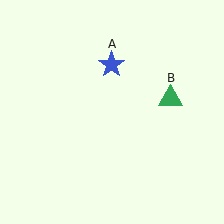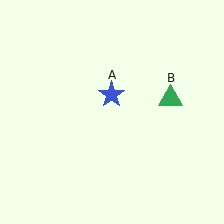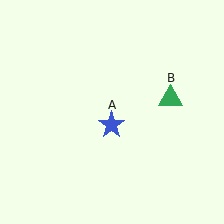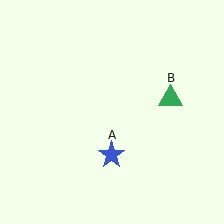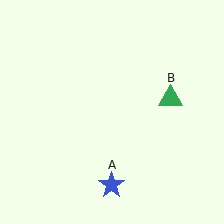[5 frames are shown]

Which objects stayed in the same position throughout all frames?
Green triangle (object B) remained stationary.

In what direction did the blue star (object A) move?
The blue star (object A) moved down.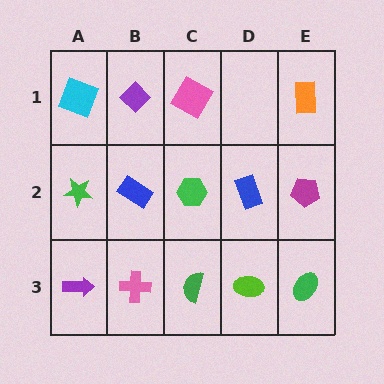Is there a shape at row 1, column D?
No, that cell is empty.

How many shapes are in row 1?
4 shapes.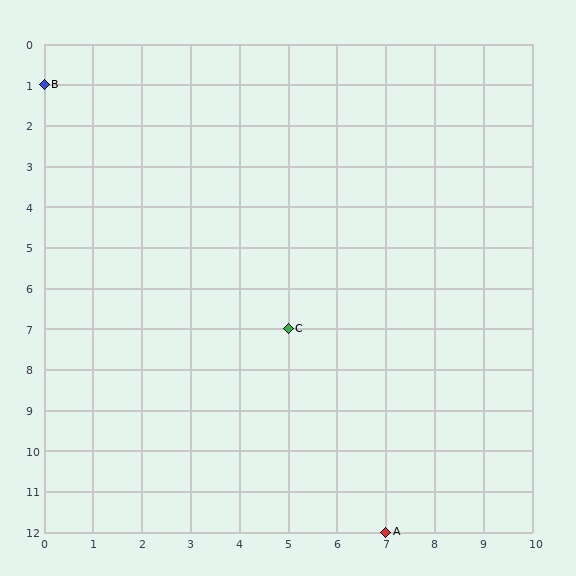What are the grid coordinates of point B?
Point B is at grid coordinates (0, 1).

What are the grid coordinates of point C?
Point C is at grid coordinates (5, 7).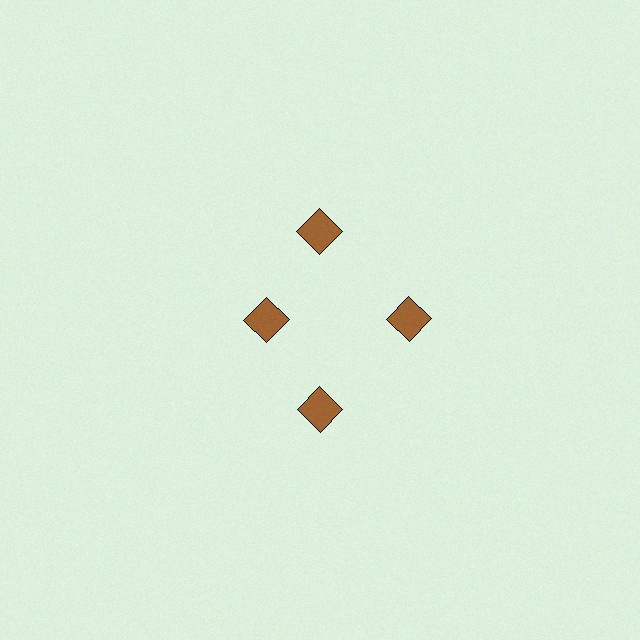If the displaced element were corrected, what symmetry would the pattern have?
It would have 4-fold rotational symmetry — the pattern would map onto itself every 90 degrees.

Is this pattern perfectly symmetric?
No. The 4 brown diamonds are arranged in a ring, but one element near the 9 o'clock position is pulled inward toward the center, breaking the 4-fold rotational symmetry.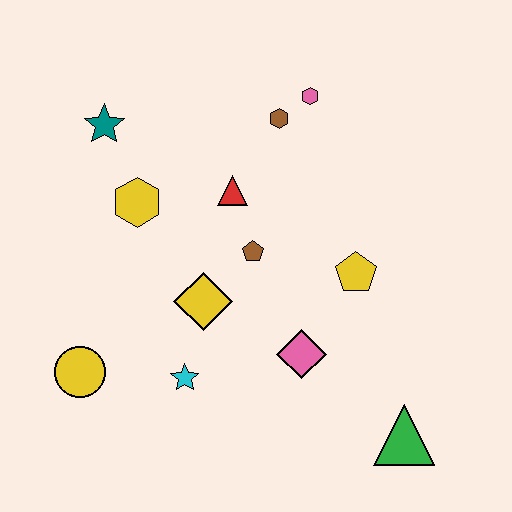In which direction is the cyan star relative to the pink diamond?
The cyan star is to the left of the pink diamond.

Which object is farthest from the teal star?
The green triangle is farthest from the teal star.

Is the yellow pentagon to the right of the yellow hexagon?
Yes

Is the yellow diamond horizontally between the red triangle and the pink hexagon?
No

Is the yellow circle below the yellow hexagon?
Yes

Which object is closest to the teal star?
The yellow hexagon is closest to the teal star.